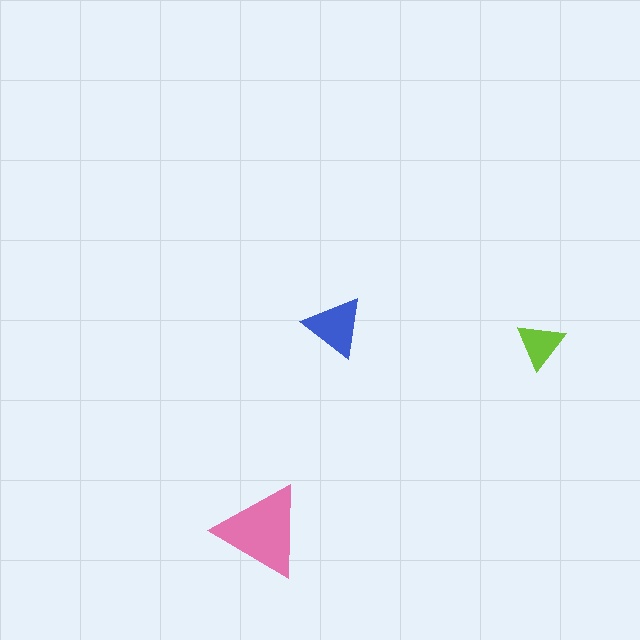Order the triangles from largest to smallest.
the pink one, the blue one, the lime one.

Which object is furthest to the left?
The pink triangle is leftmost.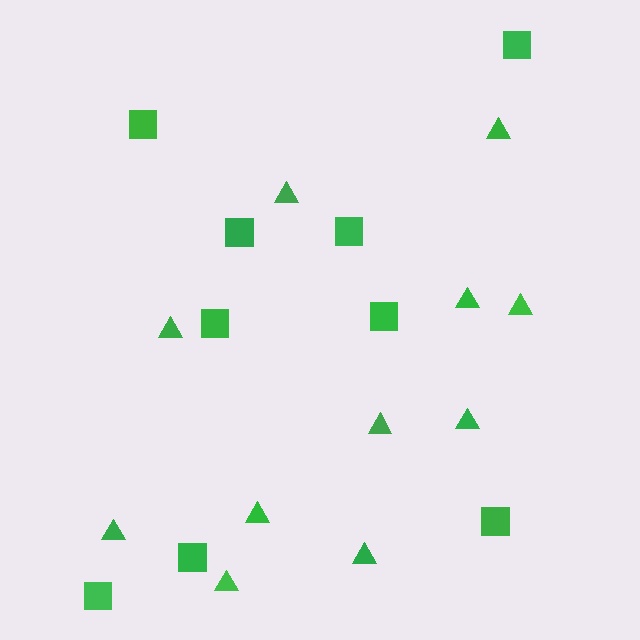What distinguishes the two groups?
There are 2 groups: one group of squares (9) and one group of triangles (11).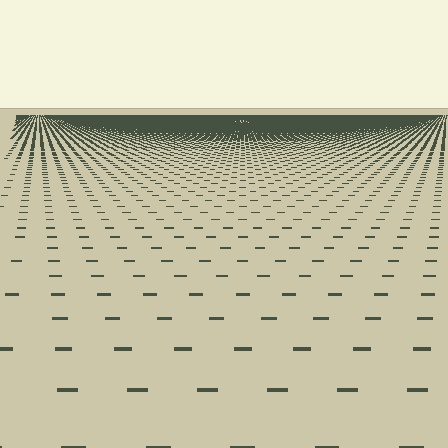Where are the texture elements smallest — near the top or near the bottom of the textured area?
Near the top.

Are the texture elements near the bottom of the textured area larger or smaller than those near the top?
Larger. Near the bottom, elements are closer to the viewer and appear at a bigger on-screen size.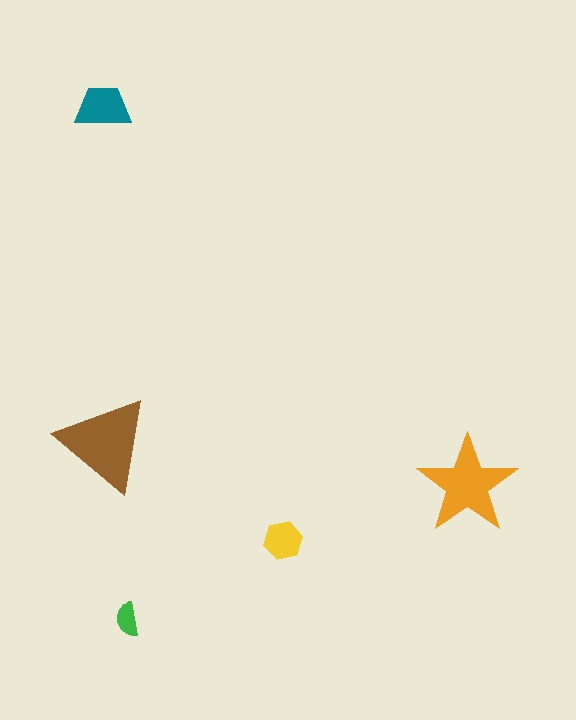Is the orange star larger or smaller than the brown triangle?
Smaller.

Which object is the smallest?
The green semicircle.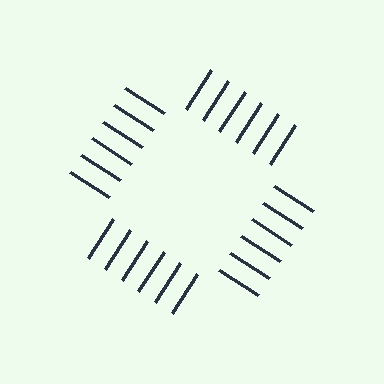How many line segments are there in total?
24 — 6 along each of the 4 edges.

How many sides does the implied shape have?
4 sides — the line-ends trace a square.